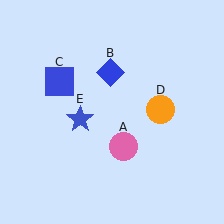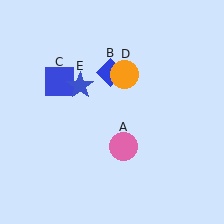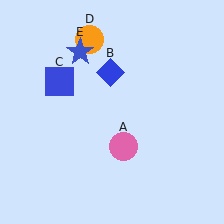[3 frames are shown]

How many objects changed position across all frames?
2 objects changed position: orange circle (object D), blue star (object E).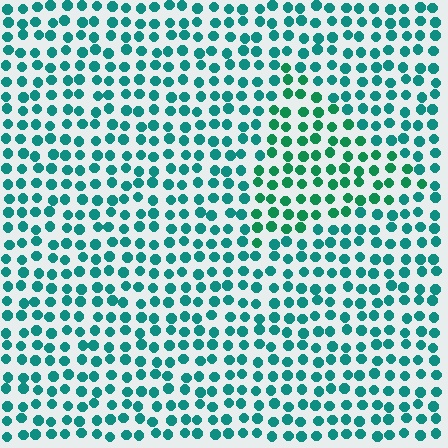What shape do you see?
I see a triangle.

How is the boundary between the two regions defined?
The boundary is defined purely by a slight shift in hue (about 24 degrees). Spacing, size, and orientation are identical on both sides.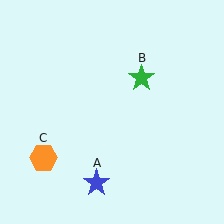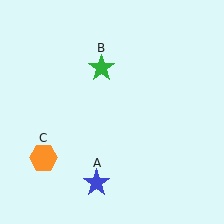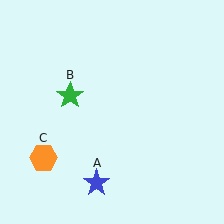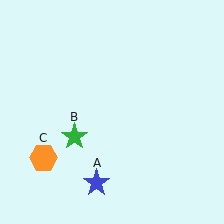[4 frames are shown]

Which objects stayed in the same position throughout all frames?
Blue star (object A) and orange hexagon (object C) remained stationary.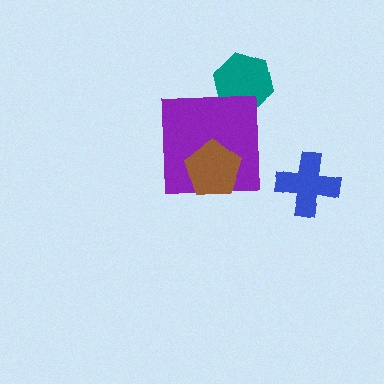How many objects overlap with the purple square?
2 objects overlap with the purple square.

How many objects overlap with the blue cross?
0 objects overlap with the blue cross.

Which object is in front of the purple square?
The brown pentagon is in front of the purple square.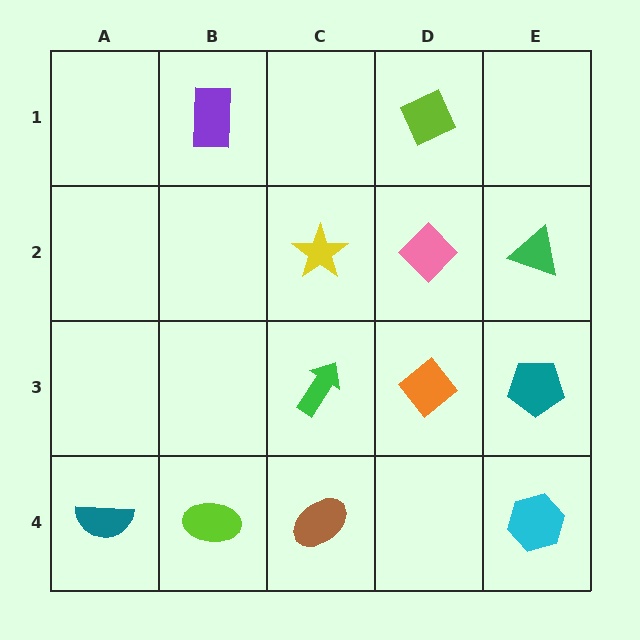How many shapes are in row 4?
4 shapes.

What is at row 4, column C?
A brown ellipse.